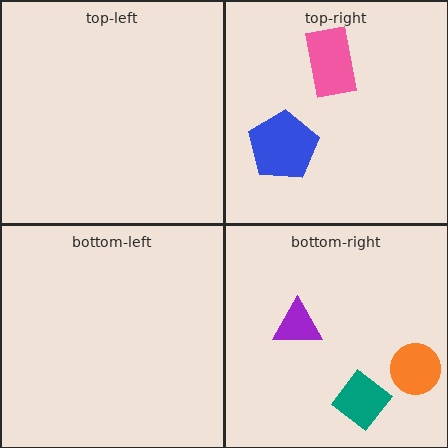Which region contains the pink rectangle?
The top-right region.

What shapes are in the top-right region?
The pink rectangle, the blue pentagon.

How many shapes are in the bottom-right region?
3.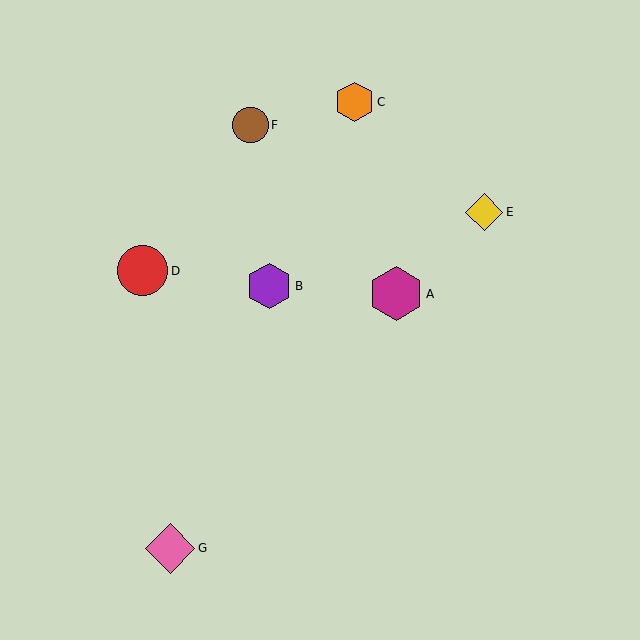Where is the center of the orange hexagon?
The center of the orange hexagon is at (354, 102).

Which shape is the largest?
The magenta hexagon (labeled A) is the largest.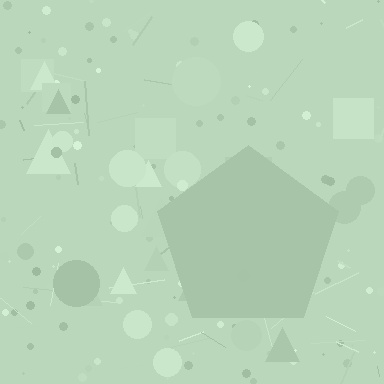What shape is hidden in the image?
A pentagon is hidden in the image.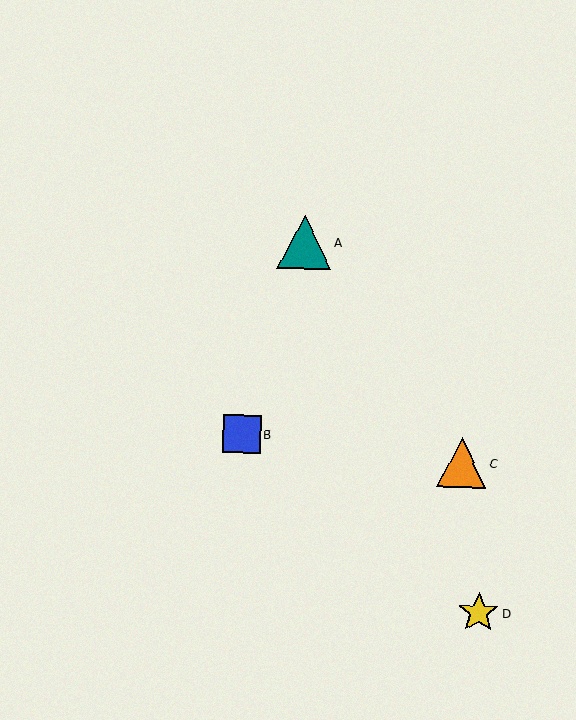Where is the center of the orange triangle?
The center of the orange triangle is at (462, 463).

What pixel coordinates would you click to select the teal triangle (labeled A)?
Click at (304, 242) to select the teal triangle A.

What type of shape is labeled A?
Shape A is a teal triangle.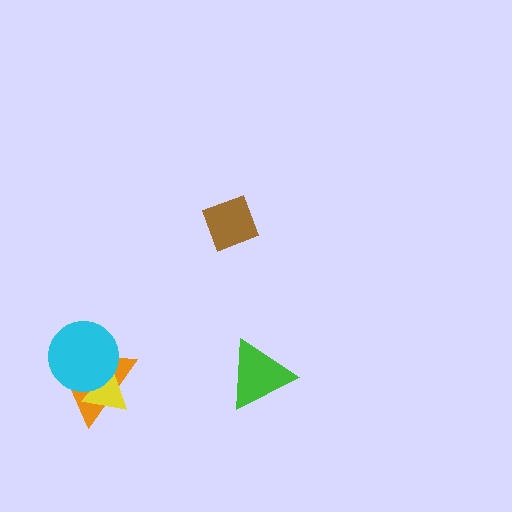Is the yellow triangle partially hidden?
Yes, it is partially covered by another shape.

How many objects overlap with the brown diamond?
0 objects overlap with the brown diamond.